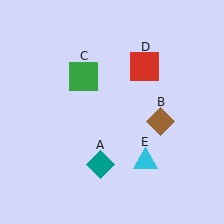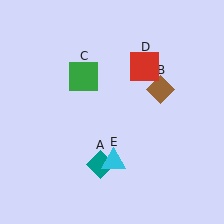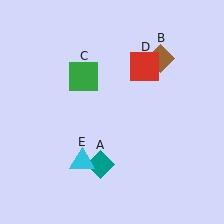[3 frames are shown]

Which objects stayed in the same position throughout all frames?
Teal diamond (object A) and green square (object C) and red square (object D) remained stationary.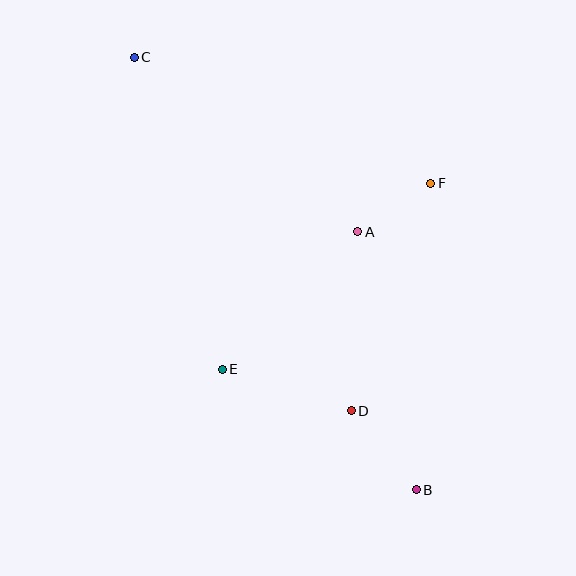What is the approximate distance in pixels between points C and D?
The distance between C and D is approximately 415 pixels.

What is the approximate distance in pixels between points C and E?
The distance between C and E is approximately 324 pixels.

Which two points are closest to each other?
Points A and F are closest to each other.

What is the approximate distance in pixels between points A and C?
The distance between A and C is approximately 284 pixels.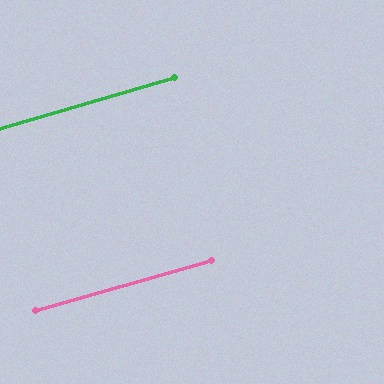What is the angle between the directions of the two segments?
Approximately 0 degrees.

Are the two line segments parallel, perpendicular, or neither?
Parallel — their directions differ by only 0.3°.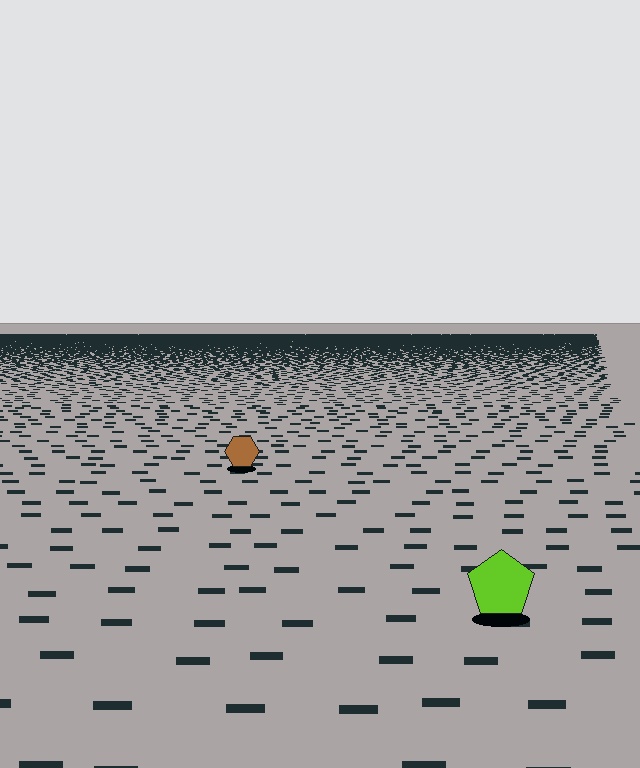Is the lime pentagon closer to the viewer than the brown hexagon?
Yes. The lime pentagon is closer — you can tell from the texture gradient: the ground texture is coarser near it.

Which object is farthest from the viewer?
The brown hexagon is farthest from the viewer. It appears smaller and the ground texture around it is denser.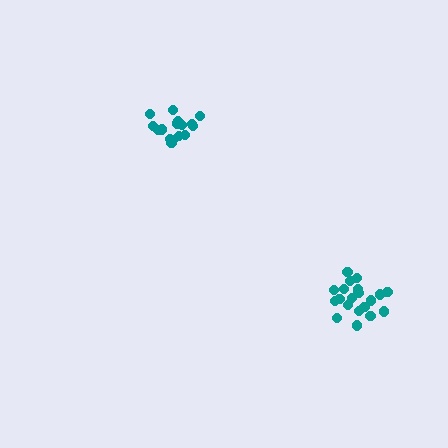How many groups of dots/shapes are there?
There are 2 groups.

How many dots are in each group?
Group 1: 20 dots, Group 2: 17 dots (37 total).